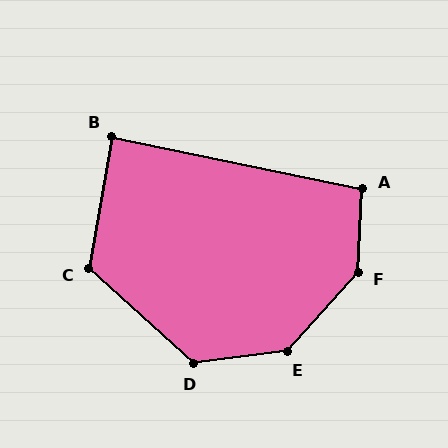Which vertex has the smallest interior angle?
B, at approximately 88 degrees.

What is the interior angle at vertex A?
Approximately 99 degrees (obtuse).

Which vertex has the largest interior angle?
F, at approximately 141 degrees.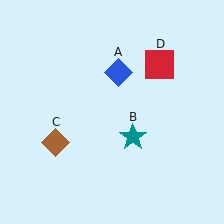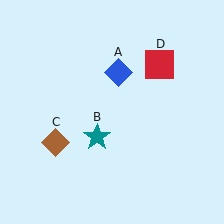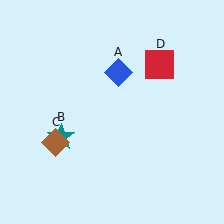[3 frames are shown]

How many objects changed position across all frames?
1 object changed position: teal star (object B).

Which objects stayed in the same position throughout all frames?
Blue diamond (object A) and brown diamond (object C) and red square (object D) remained stationary.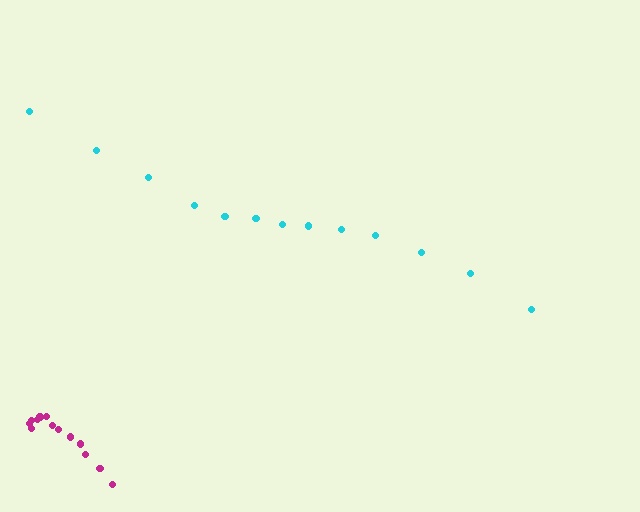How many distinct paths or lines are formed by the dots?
There are 2 distinct paths.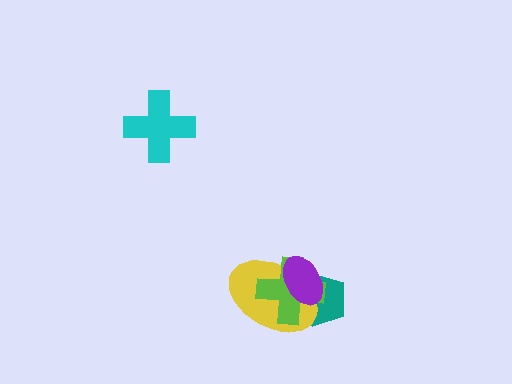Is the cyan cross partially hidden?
No, no other shape covers it.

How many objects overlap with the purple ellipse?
3 objects overlap with the purple ellipse.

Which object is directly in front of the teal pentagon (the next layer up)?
The yellow ellipse is directly in front of the teal pentagon.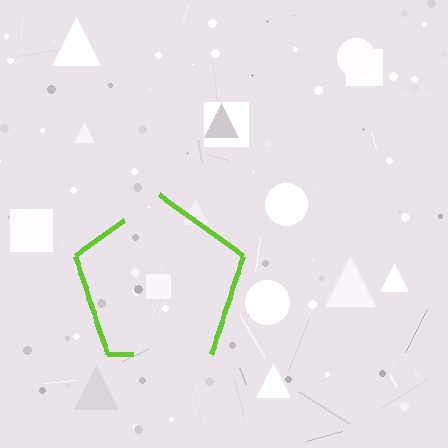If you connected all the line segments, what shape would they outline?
They would outline a pentagon.